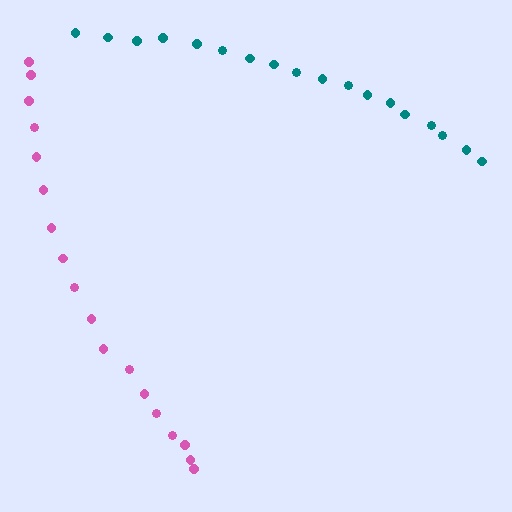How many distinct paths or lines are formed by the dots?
There are 2 distinct paths.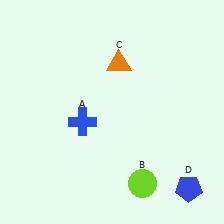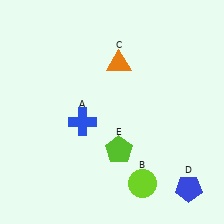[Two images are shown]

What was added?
A lime pentagon (E) was added in Image 2.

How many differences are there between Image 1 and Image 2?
There is 1 difference between the two images.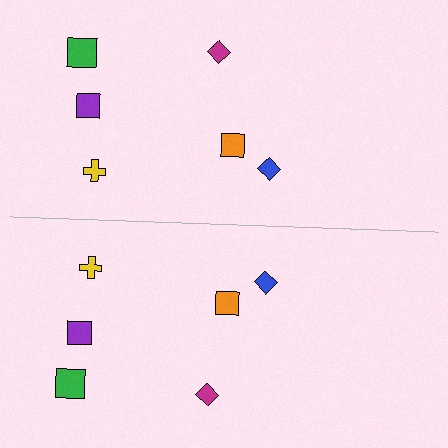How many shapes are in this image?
There are 12 shapes in this image.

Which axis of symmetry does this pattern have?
The pattern has a horizontal axis of symmetry running through the center of the image.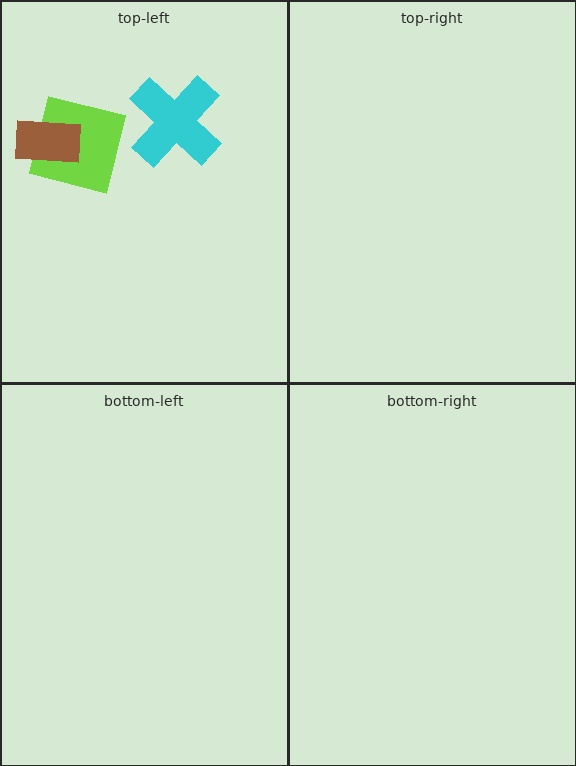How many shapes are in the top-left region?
3.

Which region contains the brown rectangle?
The top-left region.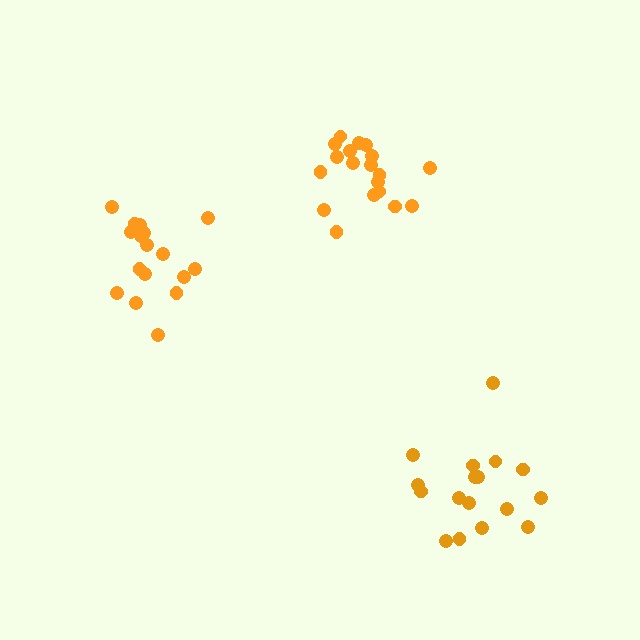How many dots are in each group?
Group 1: 19 dots, Group 2: 18 dots, Group 3: 17 dots (54 total).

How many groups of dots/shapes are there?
There are 3 groups.